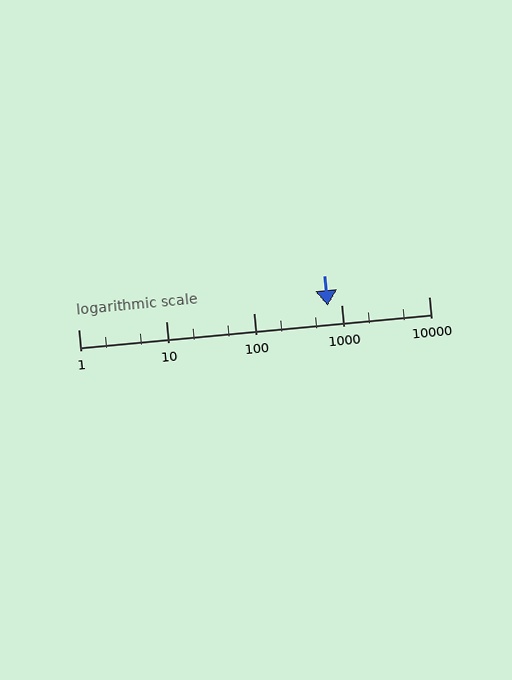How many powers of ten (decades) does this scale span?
The scale spans 4 decades, from 1 to 10000.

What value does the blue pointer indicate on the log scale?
The pointer indicates approximately 700.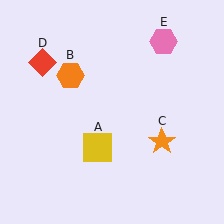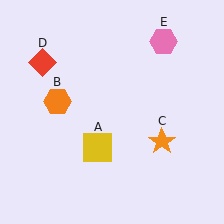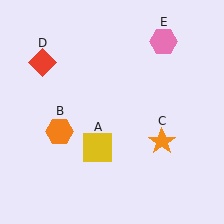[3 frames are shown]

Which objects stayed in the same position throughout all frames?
Yellow square (object A) and orange star (object C) and red diamond (object D) and pink hexagon (object E) remained stationary.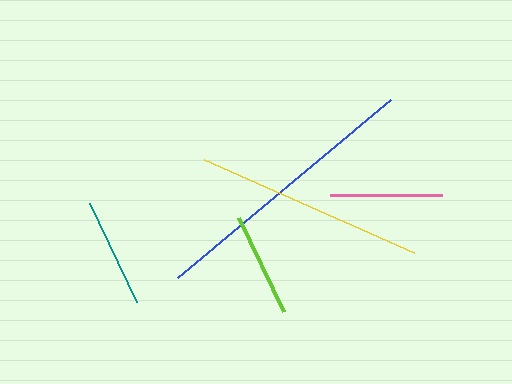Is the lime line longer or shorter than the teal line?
The teal line is longer than the lime line.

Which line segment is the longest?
The blue line is the longest at approximately 277 pixels.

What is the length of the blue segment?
The blue segment is approximately 277 pixels long.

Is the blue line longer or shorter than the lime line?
The blue line is longer than the lime line.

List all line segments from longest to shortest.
From longest to shortest: blue, yellow, pink, teal, lime.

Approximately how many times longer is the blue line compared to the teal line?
The blue line is approximately 2.5 times the length of the teal line.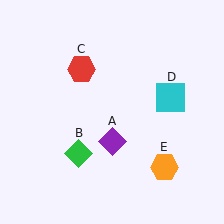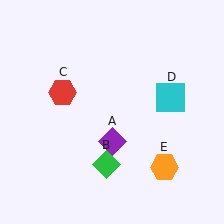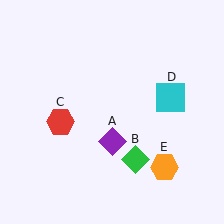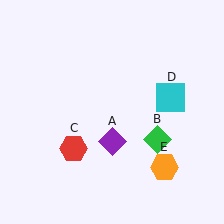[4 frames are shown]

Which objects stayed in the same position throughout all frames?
Purple diamond (object A) and cyan square (object D) and orange hexagon (object E) remained stationary.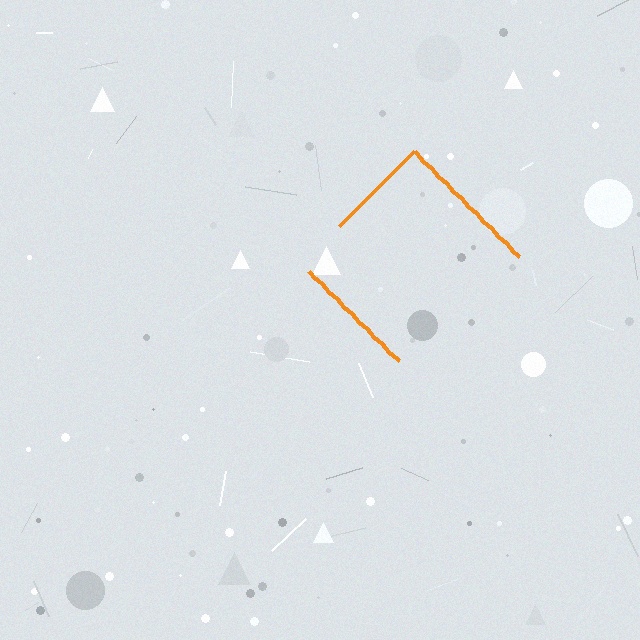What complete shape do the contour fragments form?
The contour fragments form a diamond.